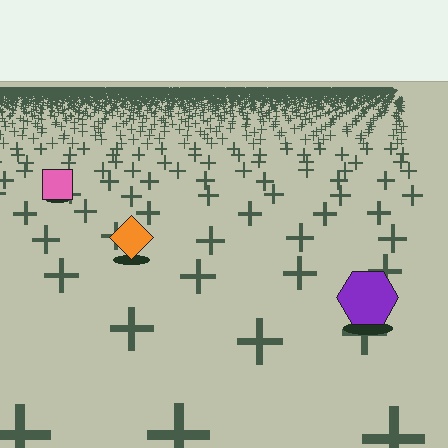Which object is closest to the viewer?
The purple hexagon is closest. The texture marks near it are larger and more spread out.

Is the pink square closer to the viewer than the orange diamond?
No. The orange diamond is closer — you can tell from the texture gradient: the ground texture is coarser near it.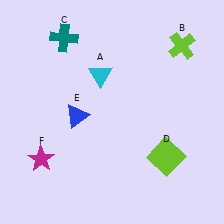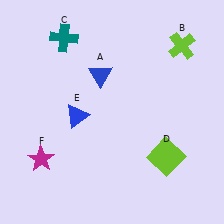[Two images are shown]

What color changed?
The triangle (A) changed from cyan in Image 1 to blue in Image 2.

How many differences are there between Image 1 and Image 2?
There is 1 difference between the two images.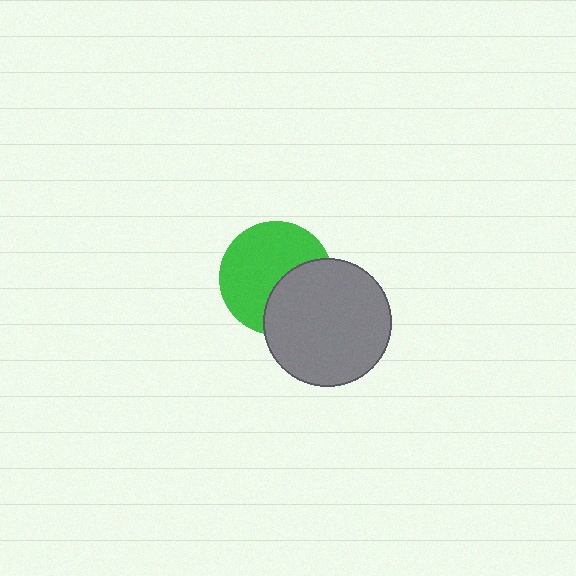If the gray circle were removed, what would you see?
You would see the complete green circle.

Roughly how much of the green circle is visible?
About half of it is visible (roughly 63%).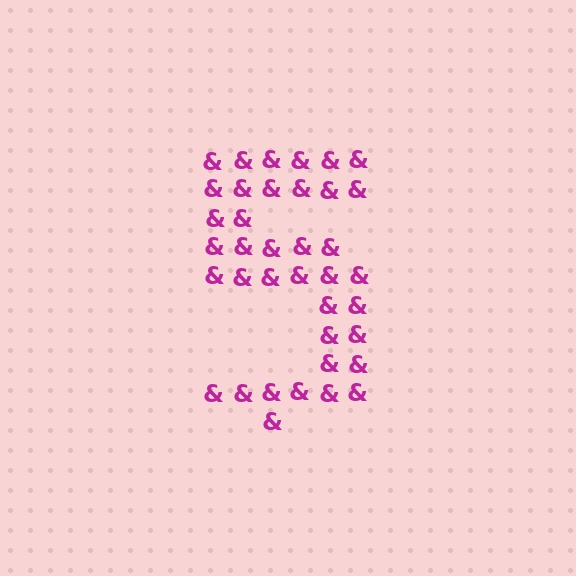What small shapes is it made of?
It is made of small ampersands.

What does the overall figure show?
The overall figure shows the digit 5.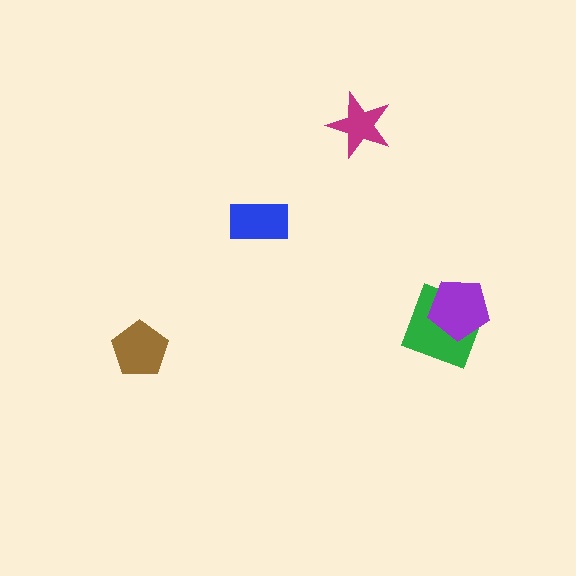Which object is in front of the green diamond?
The purple pentagon is in front of the green diamond.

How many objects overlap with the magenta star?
0 objects overlap with the magenta star.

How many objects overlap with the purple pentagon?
1 object overlaps with the purple pentagon.